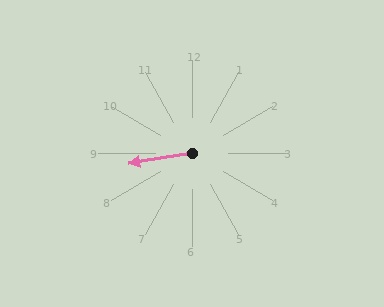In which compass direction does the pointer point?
West.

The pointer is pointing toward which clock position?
Roughly 9 o'clock.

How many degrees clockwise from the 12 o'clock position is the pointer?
Approximately 261 degrees.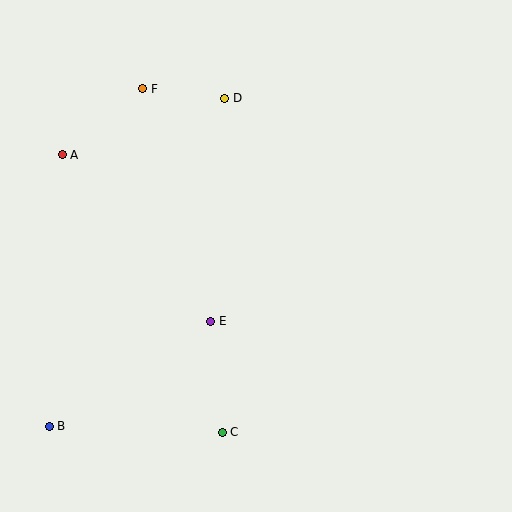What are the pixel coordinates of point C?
Point C is at (222, 432).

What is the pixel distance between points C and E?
The distance between C and E is 112 pixels.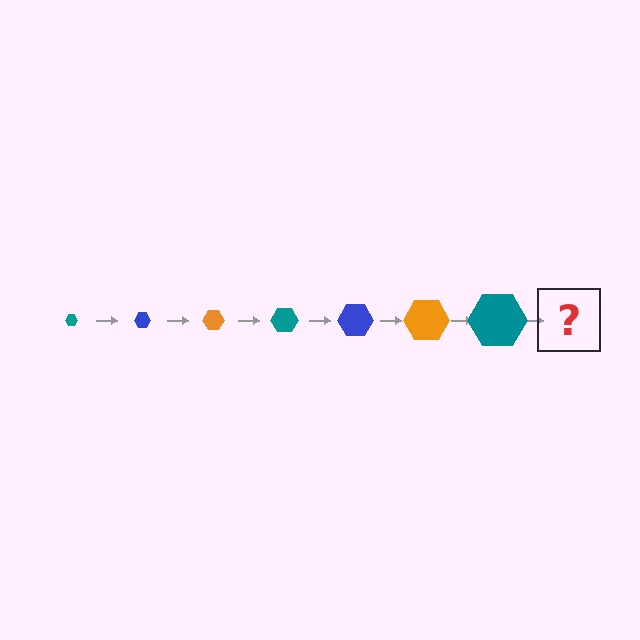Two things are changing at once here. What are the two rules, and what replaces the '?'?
The two rules are that the hexagon grows larger each step and the color cycles through teal, blue, and orange. The '?' should be a blue hexagon, larger than the previous one.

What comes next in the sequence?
The next element should be a blue hexagon, larger than the previous one.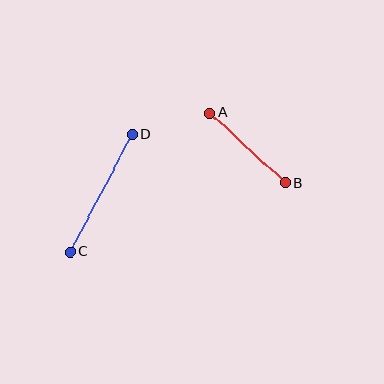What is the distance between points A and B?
The distance is approximately 102 pixels.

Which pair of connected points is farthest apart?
Points C and D are farthest apart.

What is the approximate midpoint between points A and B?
The midpoint is at approximately (248, 148) pixels.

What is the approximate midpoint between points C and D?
The midpoint is at approximately (101, 193) pixels.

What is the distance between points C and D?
The distance is approximately 133 pixels.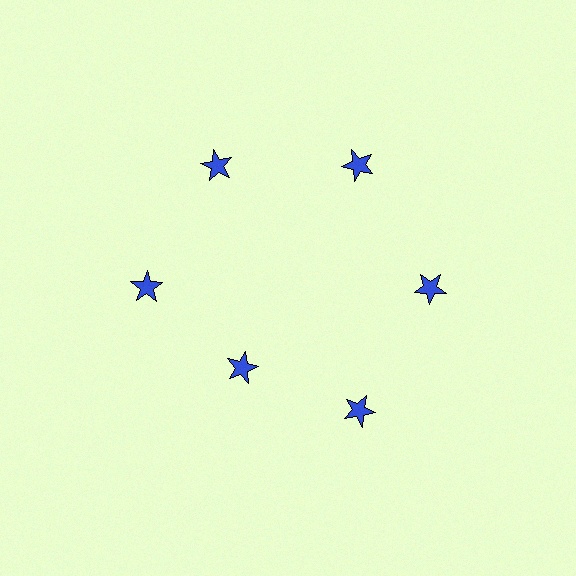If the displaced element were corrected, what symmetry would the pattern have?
It would have 6-fold rotational symmetry — the pattern would map onto itself every 60 degrees.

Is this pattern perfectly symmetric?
No. The 6 blue stars are arranged in a ring, but one element near the 7 o'clock position is pulled inward toward the center, breaking the 6-fold rotational symmetry.